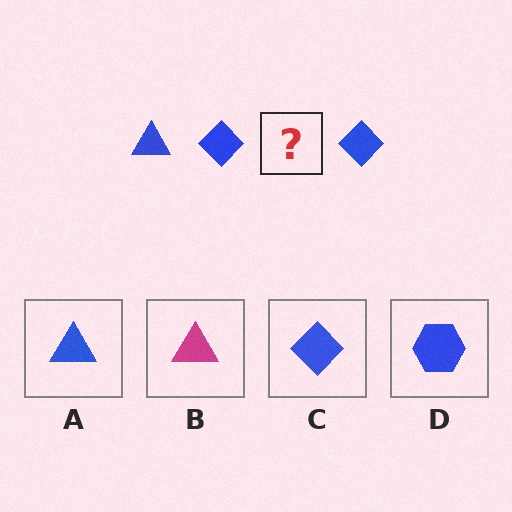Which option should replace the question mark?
Option A.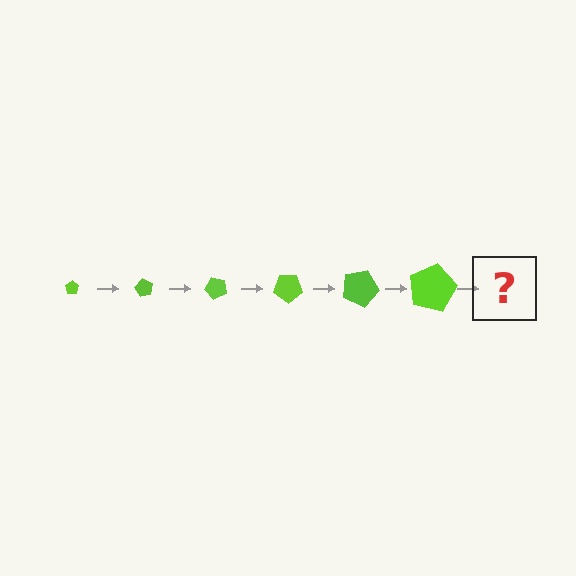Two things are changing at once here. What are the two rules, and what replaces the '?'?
The two rules are that the pentagon grows larger each step and it rotates 60 degrees each step. The '?' should be a pentagon, larger than the previous one and rotated 360 degrees from the start.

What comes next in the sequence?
The next element should be a pentagon, larger than the previous one and rotated 360 degrees from the start.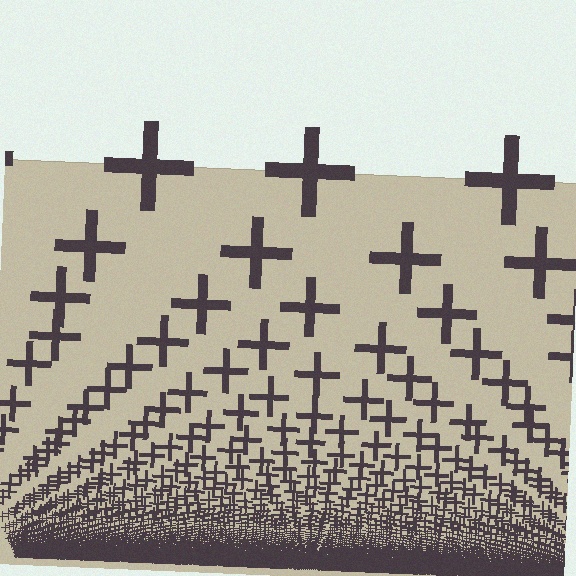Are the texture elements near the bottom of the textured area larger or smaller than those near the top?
Smaller. The gradient is inverted — elements near the bottom are smaller and denser.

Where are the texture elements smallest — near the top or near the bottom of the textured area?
Near the bottom.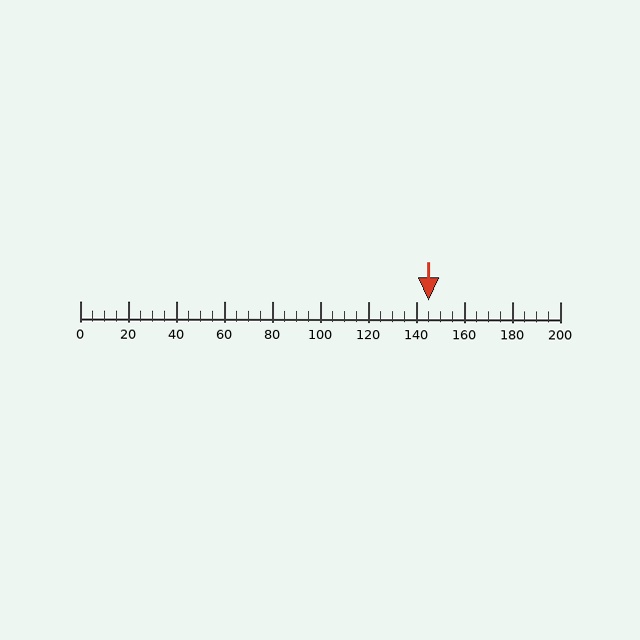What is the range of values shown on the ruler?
The ruler shows values from 0 to 200.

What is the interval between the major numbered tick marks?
The major tick marks are spaced 20 units apart.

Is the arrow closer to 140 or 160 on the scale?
The arrow is closer to 140.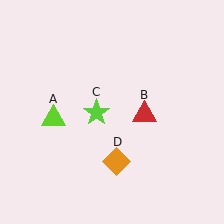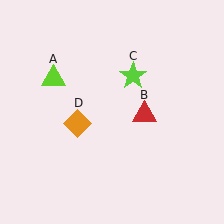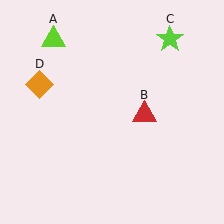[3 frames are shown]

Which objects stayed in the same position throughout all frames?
Red triangle (object B) remained stationary.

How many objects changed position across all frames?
3 objects changed position: lime triangle (object A), lime star (object C), orange diamond (object D).